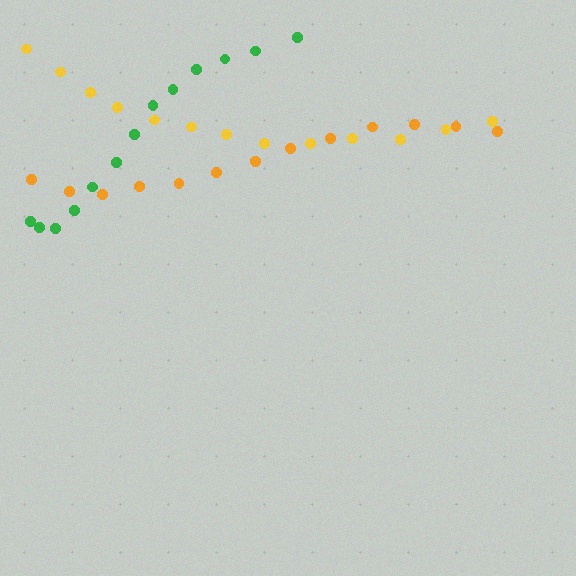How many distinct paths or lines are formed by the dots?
There are 3 distinct paths.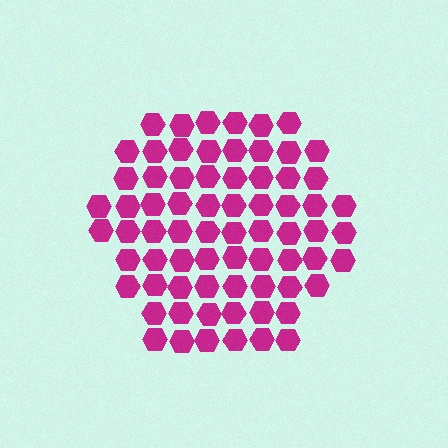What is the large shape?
The large shape is a hexagon.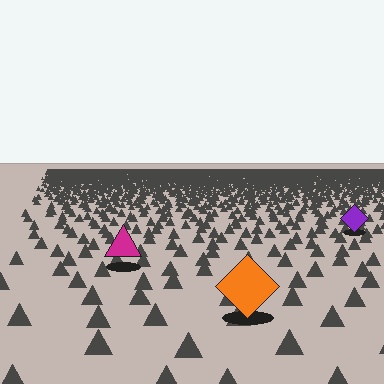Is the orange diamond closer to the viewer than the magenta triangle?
Yes. The orange diamond is closer — you can tell from the texture gradient: the ground texture is coarser near it.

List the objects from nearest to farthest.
From nearest to farthest: the orange diamond, the magenta triangle, the purple diamond.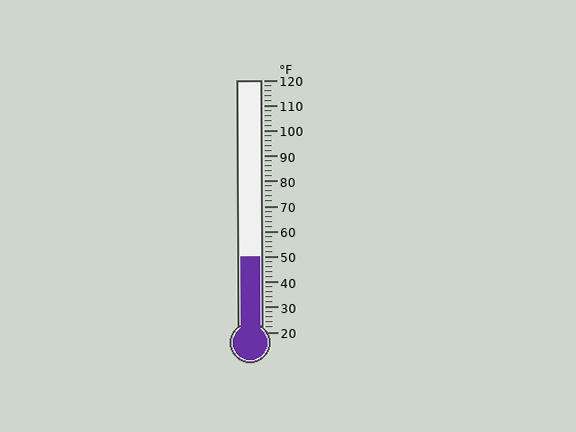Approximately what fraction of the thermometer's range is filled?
The thermometer is filled to approximately 30% of its range.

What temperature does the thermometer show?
The thermometer shows approximately 50°F.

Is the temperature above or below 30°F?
The temperature is above 30°F.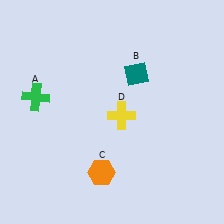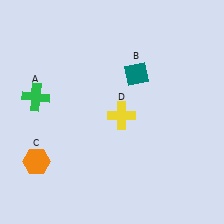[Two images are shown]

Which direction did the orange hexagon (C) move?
The orange hexagon (C) moved left.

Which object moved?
The orange hexagon (C) moved left.